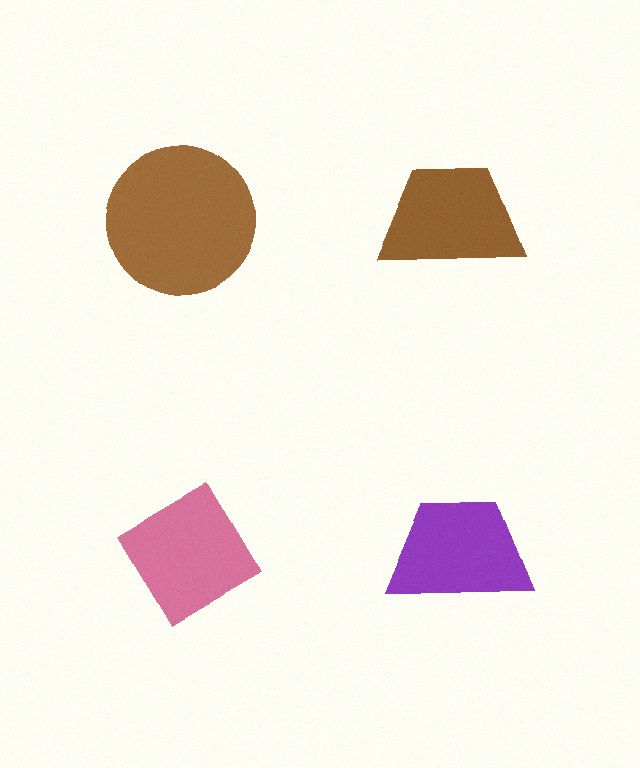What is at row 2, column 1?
A pink diamond.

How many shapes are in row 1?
2 shapes.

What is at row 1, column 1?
A brown circle.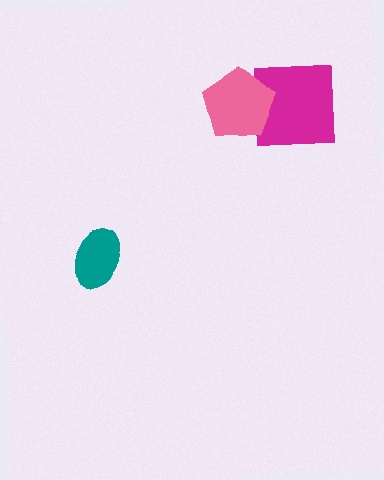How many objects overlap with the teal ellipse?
0 objects overlap with the teal ellipse.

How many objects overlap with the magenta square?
1 object overlaps with the magenta square.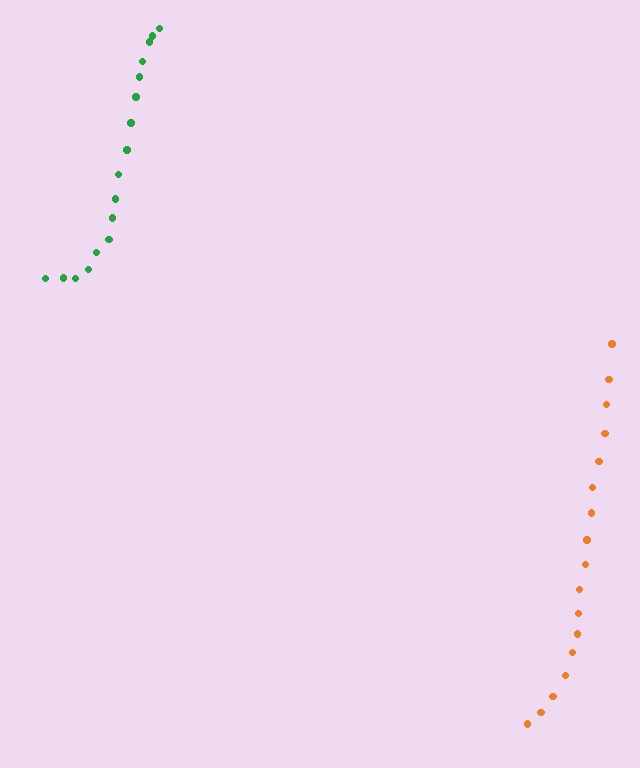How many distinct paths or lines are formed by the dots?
There are 2 distinct paths.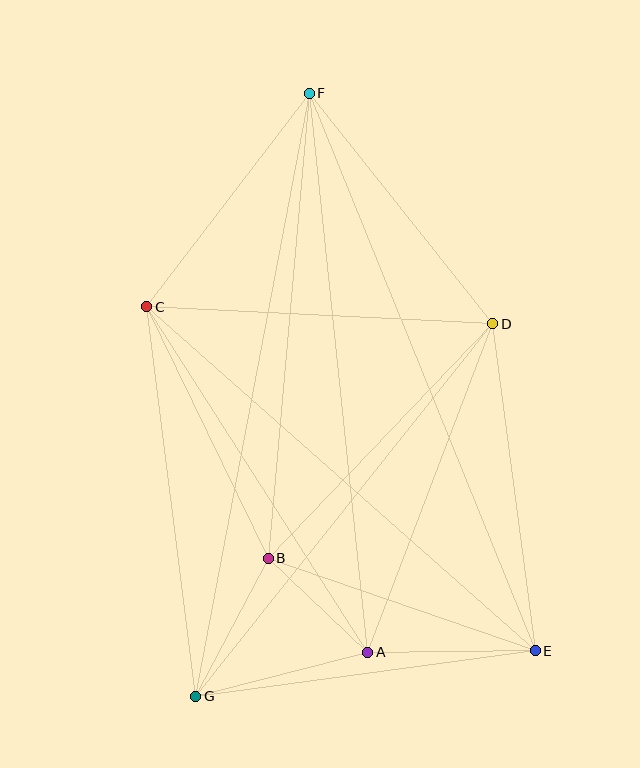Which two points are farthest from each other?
Points F and G are farthest from each other.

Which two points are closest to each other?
Points A and B are closest to each other.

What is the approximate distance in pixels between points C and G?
The distance between C and G is approximately 393 pixels.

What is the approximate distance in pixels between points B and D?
The distance between B and D is approximately 325 pixels.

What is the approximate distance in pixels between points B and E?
The distance between B and E is approximately 282 pixels.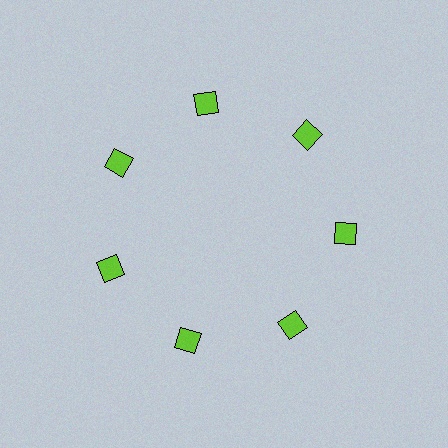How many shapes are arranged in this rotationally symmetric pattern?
There are 7 shapes, arranged in 7 groups of 1.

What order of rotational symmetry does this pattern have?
This pattern has 7-fold rotational symmetry.